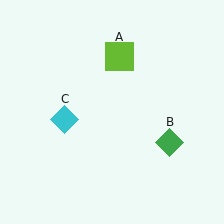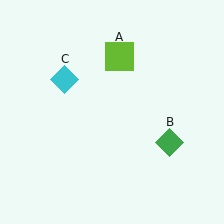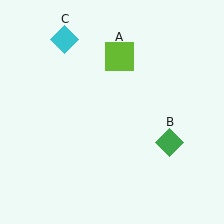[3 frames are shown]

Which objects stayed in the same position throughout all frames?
Lime square (object A) and green diamond (object B) remained stationary.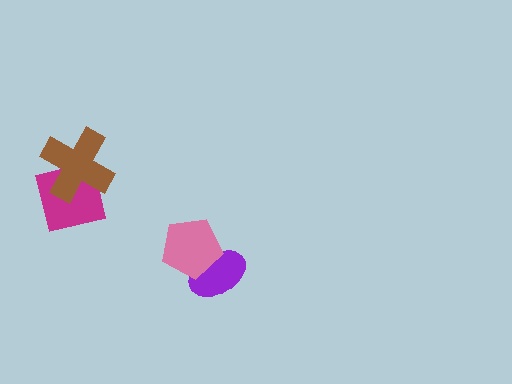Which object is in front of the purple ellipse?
The pink pentagon is in front of the purple ellipse.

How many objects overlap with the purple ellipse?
1 object overlaps with the purple ellipse.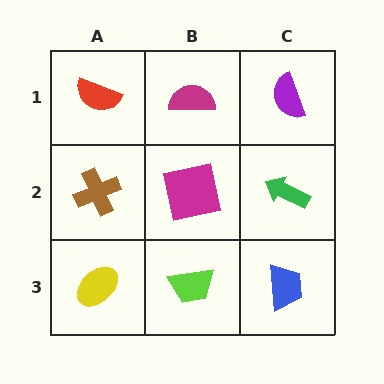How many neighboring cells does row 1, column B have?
3.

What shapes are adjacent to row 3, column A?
A brown cross (row 2, column A), a lime trapezoid (row 3, column B).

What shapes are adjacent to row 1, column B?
A magenta square (row 2, column B), a red semicircle (row 1, column A), a purple semicircle (row 1, column C).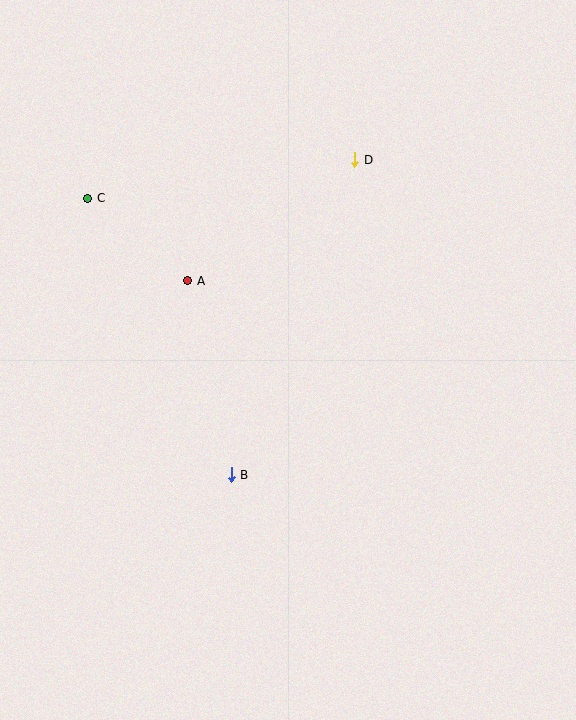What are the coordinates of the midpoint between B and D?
The midpoint between B and D is at (293, 317).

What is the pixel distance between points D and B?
The distance between D and B is 338 pixels.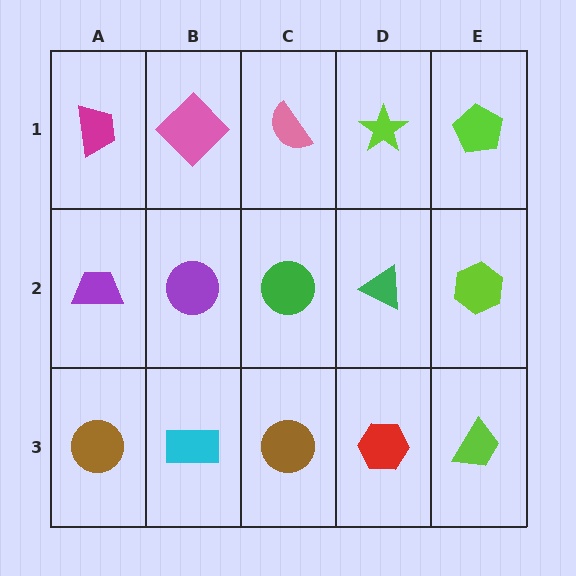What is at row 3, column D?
A red hexagon.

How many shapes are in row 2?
5 shapes.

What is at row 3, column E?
A lime trapezoid.